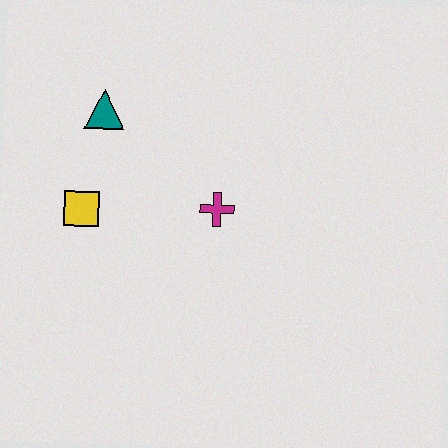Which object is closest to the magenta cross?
The yellow square is closest to the magenta cross.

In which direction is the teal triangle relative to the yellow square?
The teal triangle is above the yellow square.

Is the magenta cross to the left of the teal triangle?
No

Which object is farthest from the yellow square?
The magenta cross is farthest from the yellow square.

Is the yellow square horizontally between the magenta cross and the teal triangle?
No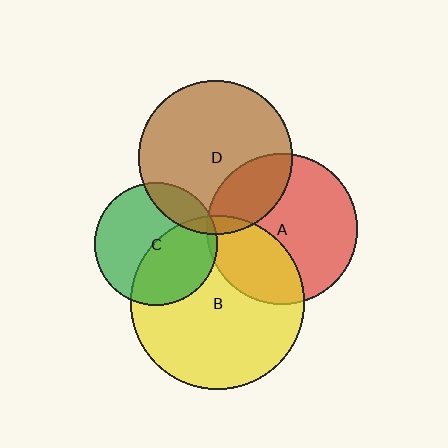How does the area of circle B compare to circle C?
Approximately 2.0 times.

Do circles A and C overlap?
Yes.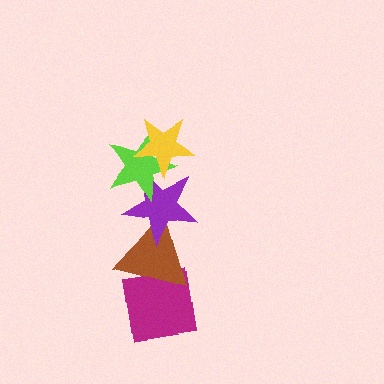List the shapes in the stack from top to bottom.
From top to bottom: the yellow star, the lime star, the purple star, the brown triangle, the magenta square.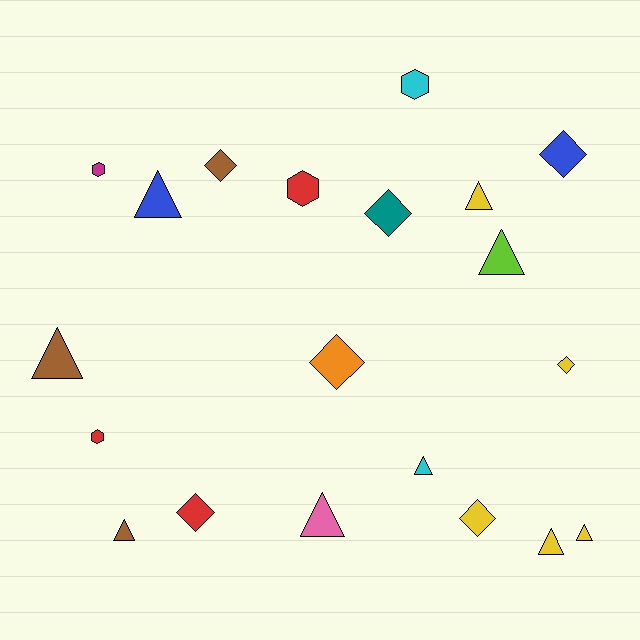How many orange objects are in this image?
There is 1 orange object.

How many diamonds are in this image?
There are 7 diamonds.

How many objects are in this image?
There are 20 objects.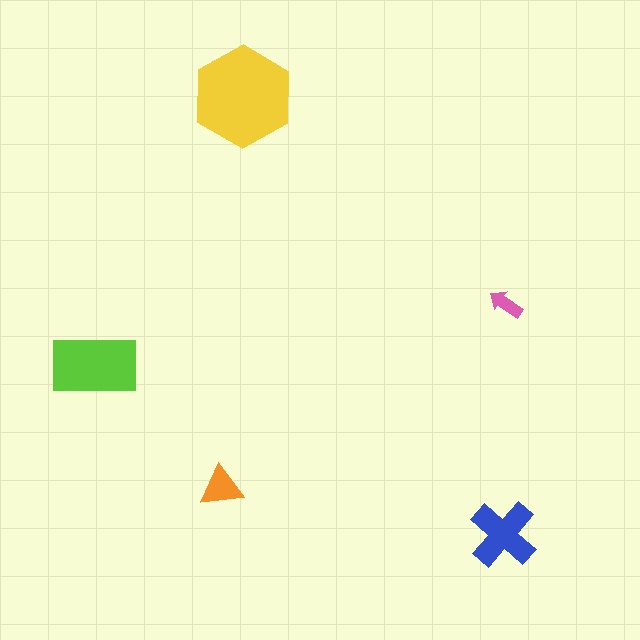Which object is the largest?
The yellow hexagon.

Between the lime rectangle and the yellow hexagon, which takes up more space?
The yellow hexagon.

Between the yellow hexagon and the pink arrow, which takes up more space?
The yellow hexagon.